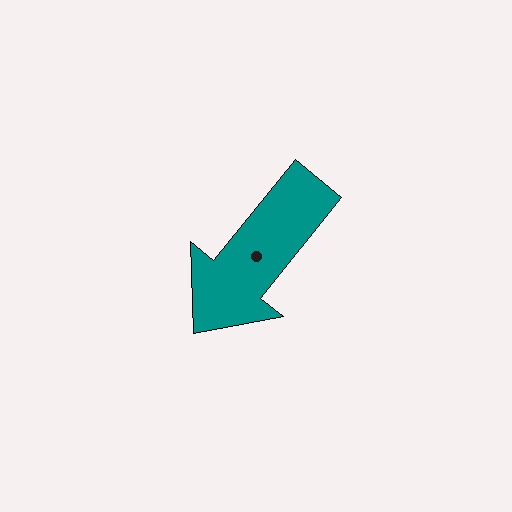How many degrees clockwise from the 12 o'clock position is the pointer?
Approximately 219 degrees.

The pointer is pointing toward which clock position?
Roughly 7 o'clock.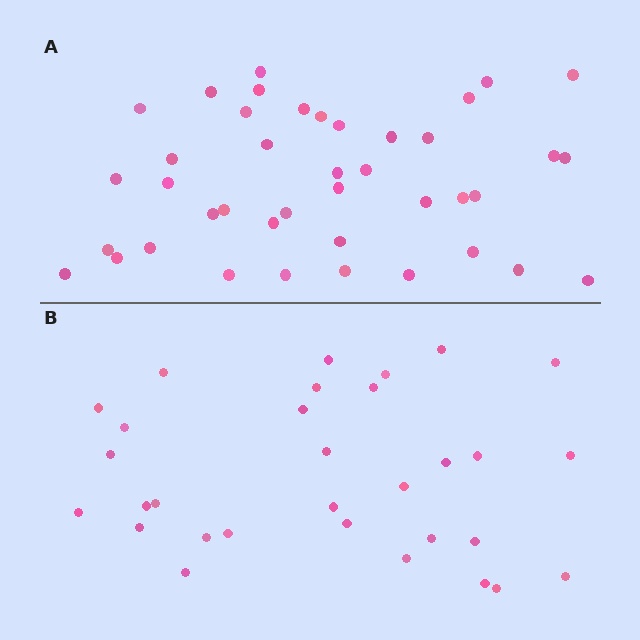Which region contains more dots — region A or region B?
Region A (the top region) has more dots.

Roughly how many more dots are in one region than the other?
Region A has roughly 10 or so more dots than region B.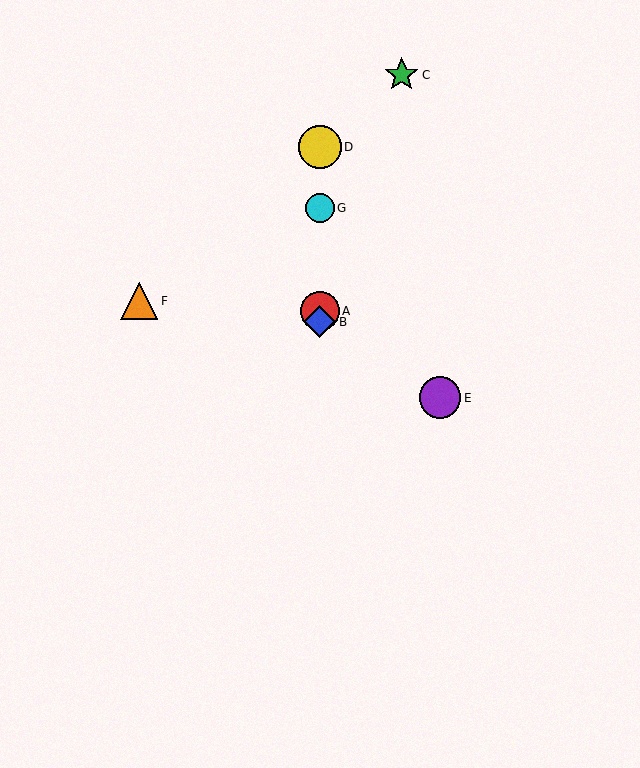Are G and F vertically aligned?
No, G is at x≈320 and F is at x≈139.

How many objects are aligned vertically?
4 objects (A, B, D, G) are aligned vertically.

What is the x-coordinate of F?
Object F is at x≈139.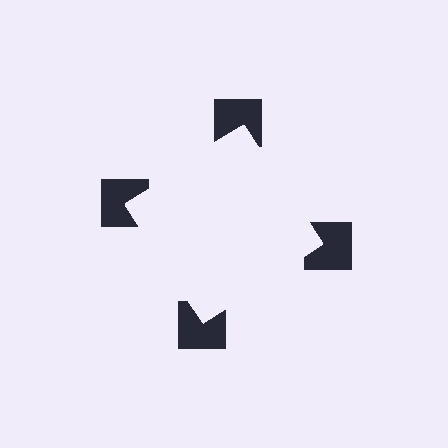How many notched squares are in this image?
There are 4 — one at each vertex of the illusory square.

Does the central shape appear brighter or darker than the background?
It typically appears slightly brighter than the background, even though no actual brightness change is drawn.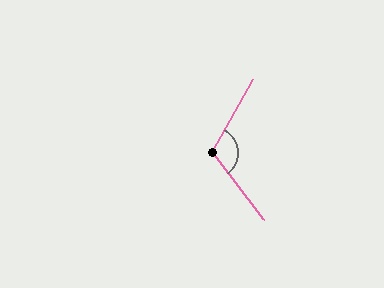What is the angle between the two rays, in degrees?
Approximately 113 degrees.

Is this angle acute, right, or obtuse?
It is obtuse.